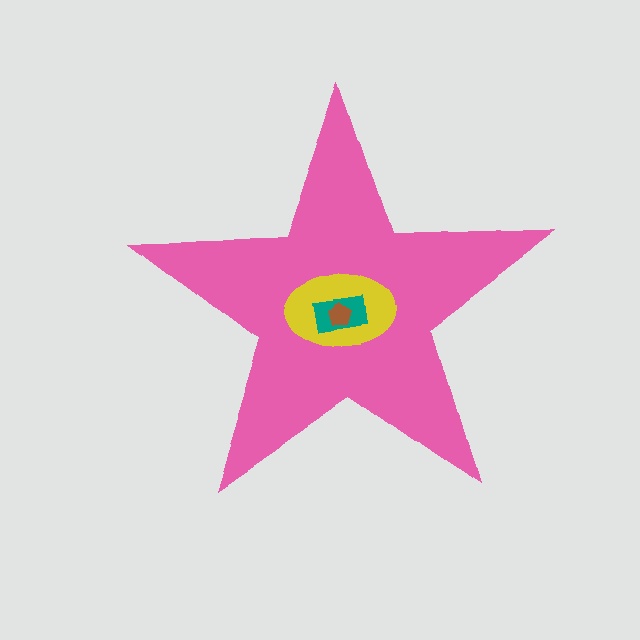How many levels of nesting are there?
4.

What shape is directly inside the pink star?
The yellow ellipse.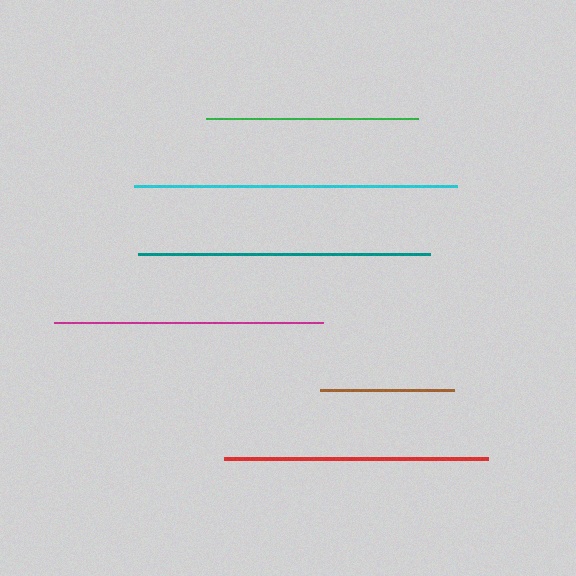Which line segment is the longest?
The cyan line is the longest at approximately 323 pixels.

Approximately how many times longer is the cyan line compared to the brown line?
The cyan line is approximately 2.4 times the length of the brown line.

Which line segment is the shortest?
The brown line is the shortest at approximately 134 pixels.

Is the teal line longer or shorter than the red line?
The teal line is longer than the red line.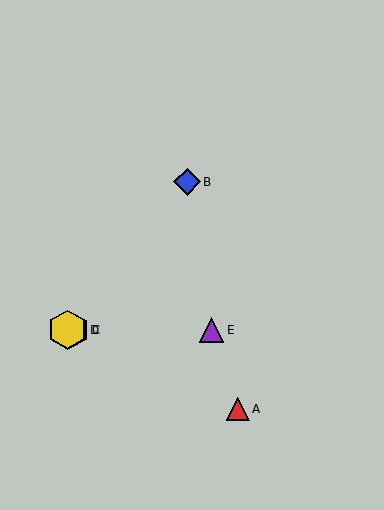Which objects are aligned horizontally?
Objects C, D, E are aligned horizontally.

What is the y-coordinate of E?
Object E is at y≈330.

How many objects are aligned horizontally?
3 objects (C, D, E) are aligned horizontally.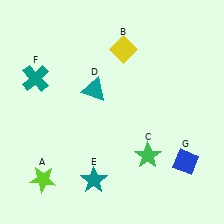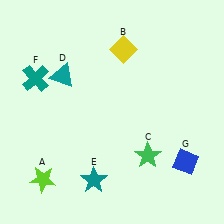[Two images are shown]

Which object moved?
The teal triangle (D) moved left.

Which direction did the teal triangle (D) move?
The teal triangle (D) moved left.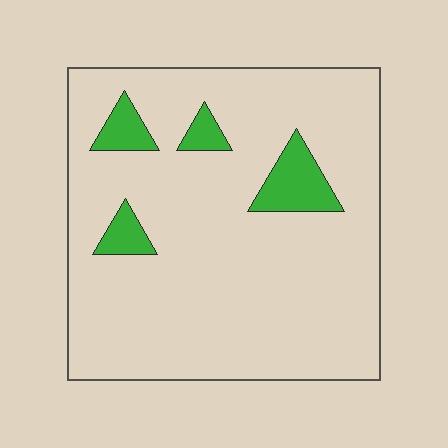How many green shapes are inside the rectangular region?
4.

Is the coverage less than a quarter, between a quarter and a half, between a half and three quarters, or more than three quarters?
Less than a quarter.